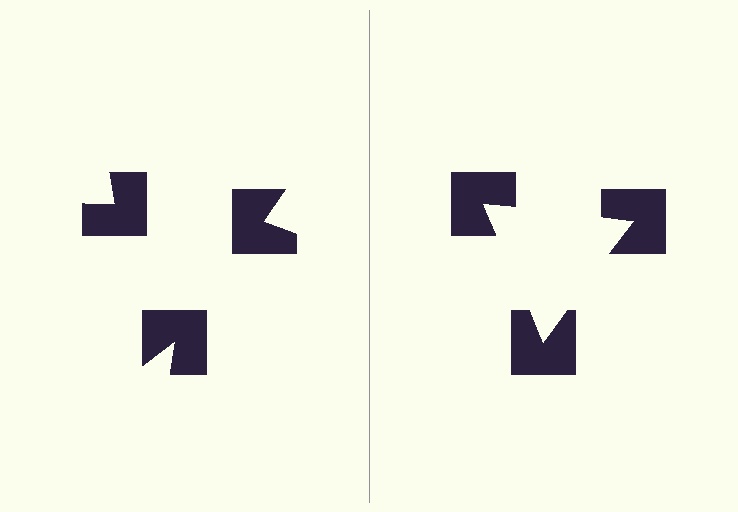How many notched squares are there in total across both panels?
6 — 3 on each side.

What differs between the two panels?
The notched squares are positioned identically on both sides; only the wedge orientations differ. On the right they align to a triangle; on the left they are misaligned.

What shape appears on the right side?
An illusory triangle.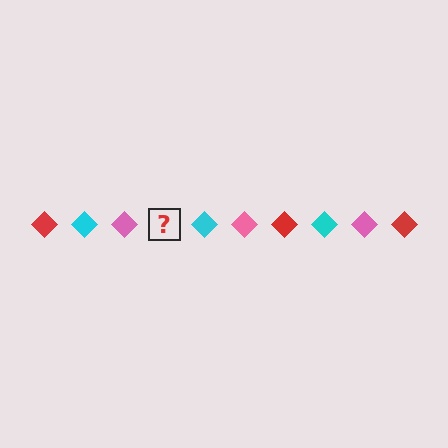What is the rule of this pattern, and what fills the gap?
The rule is that the pattern cycles through red, cyan, pink diamonds. The gap should be filled with a red diamond.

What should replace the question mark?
The question mark should be replaced with a red diamond.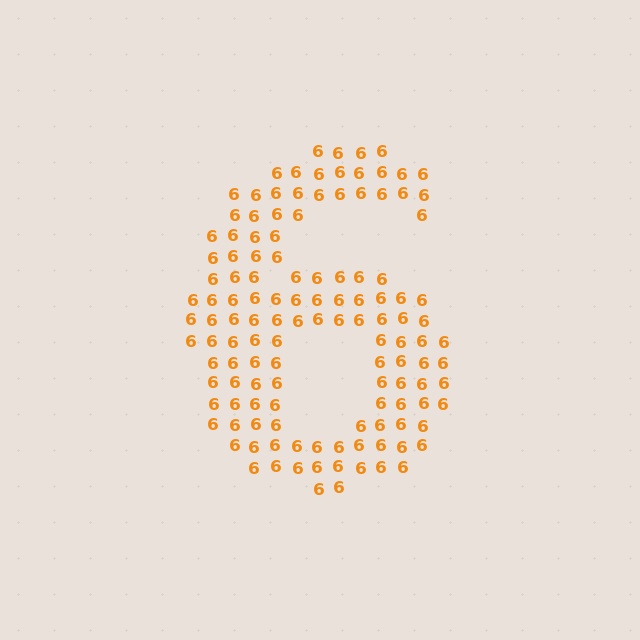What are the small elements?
The small elements are digit 6's.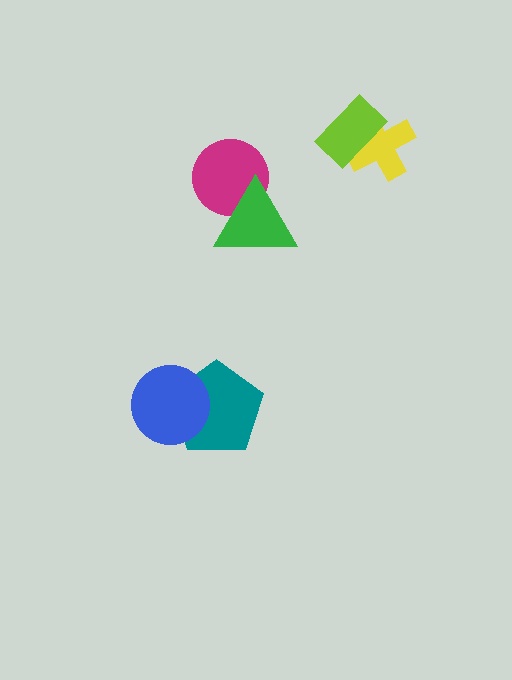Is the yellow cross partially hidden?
Yes, it is partially covered by another shape.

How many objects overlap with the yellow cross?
1 object overlaps with the yellow cross.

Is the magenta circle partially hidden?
Yes, it is partially covered by another shape.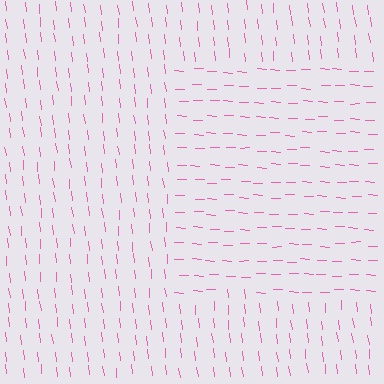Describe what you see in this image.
The image is filled with small pink line segments. A rectangle region in the image has lines oriented differently from the surrounding lines, creating a visible texture boundary.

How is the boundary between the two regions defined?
The boundary is defined purely by a change in line orientation (approximately 81 degrees difference). All lines are the same color and thickness.